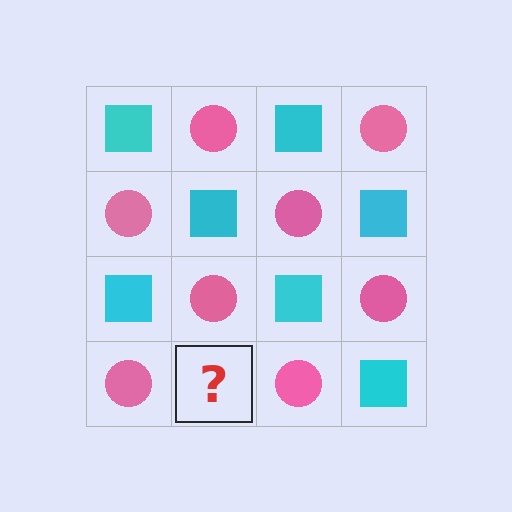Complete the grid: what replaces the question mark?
The question mark should be replaced with a cyan square.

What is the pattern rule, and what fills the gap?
The rule is that it alternates cyan square and pink circle in a checkerboard pattern. The gap should be filled with a cyan square.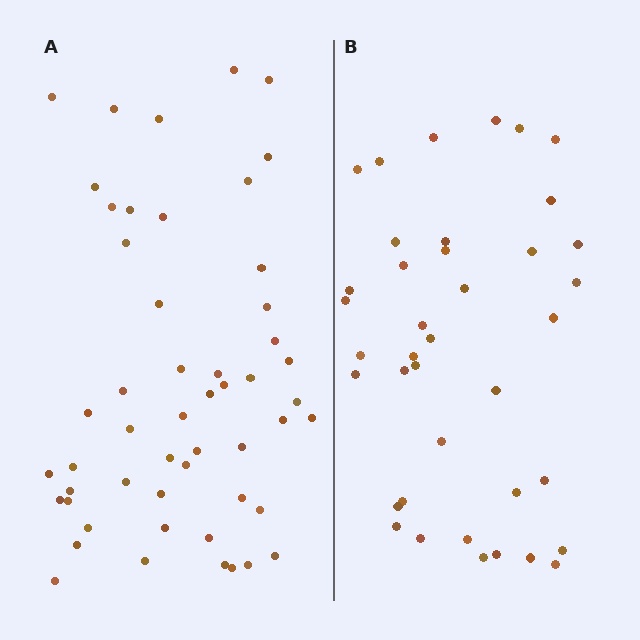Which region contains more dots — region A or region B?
Region A (the left region) has more dots.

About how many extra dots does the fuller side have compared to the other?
Region A has approximately 15 more dots than region B.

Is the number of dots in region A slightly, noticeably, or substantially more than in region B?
Region A has noticeably more, but not dramatically so. The ratio is roughly 1.3 to 1.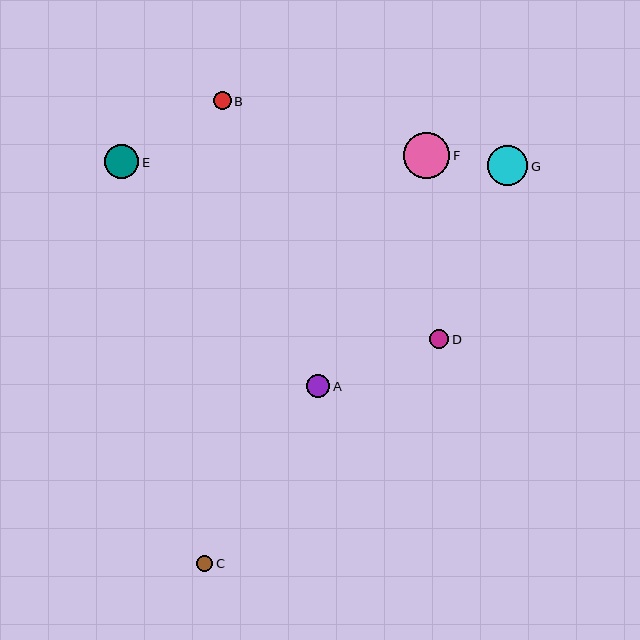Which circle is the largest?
Circle F is the largest with a size of approximately 46 pixels.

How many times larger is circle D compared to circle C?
Circle D is approximately 1.2 times the size of circle C.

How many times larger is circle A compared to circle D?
Circle A is approximately 1.2 times the size of circle D.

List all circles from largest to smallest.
From largest to smallest: F, G, E, A, D, B, C.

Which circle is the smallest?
Circle C is the smallest with a size of approximately 16 pixels.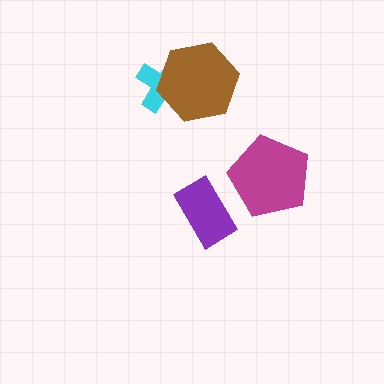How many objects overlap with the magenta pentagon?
0 objects overlap with the magenta pentagon.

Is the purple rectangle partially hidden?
No, no other shape covers it.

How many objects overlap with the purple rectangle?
0 objects overlap with the purple rectangle.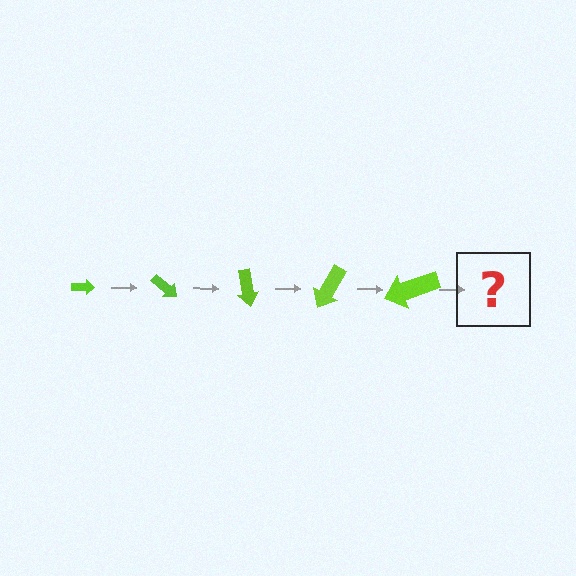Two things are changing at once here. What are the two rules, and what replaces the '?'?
The two rules are that the arrow grows larger each step and it rotates 40 degrees each step. The '?' should be an arrow, larger than the previous one and rotated 200 degrees from the start.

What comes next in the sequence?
The next element should be an arrow, larger than the previous one and rotated 200 degrees from the start.